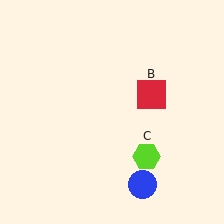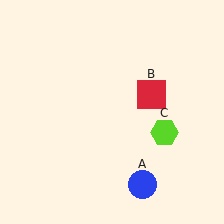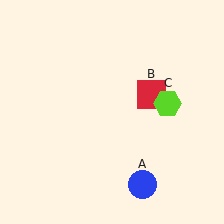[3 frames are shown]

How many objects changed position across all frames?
1 object changed position: lime hexagon (object C).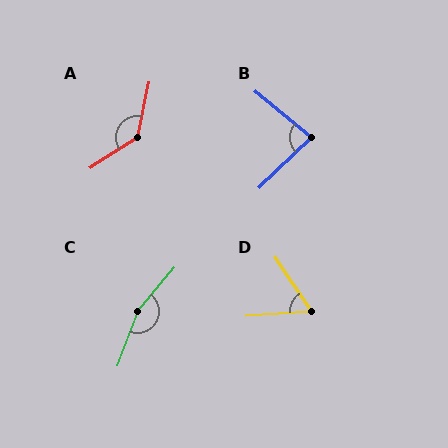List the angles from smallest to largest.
D (60°), B (83°), A (135°), C (161°).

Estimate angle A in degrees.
Approximately 135 degrees.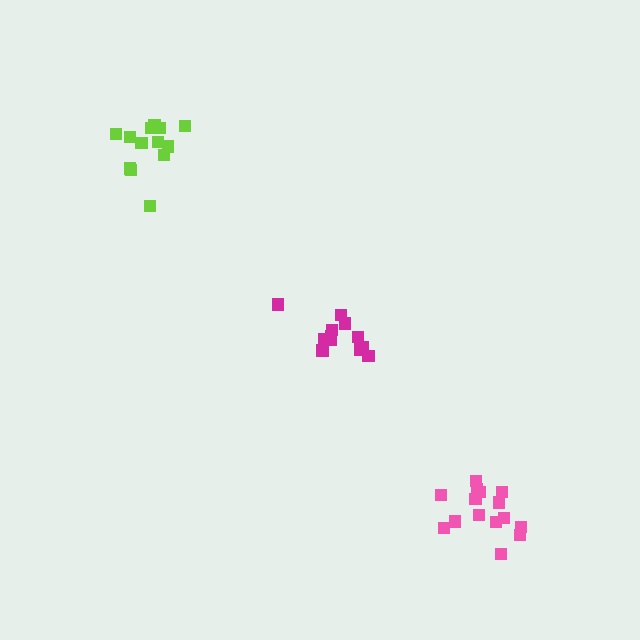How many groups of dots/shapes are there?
There are 3 groups.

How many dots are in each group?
Group 1: 13 dots, Group 2: 15 dots, Group 3: 13 dots (41 total).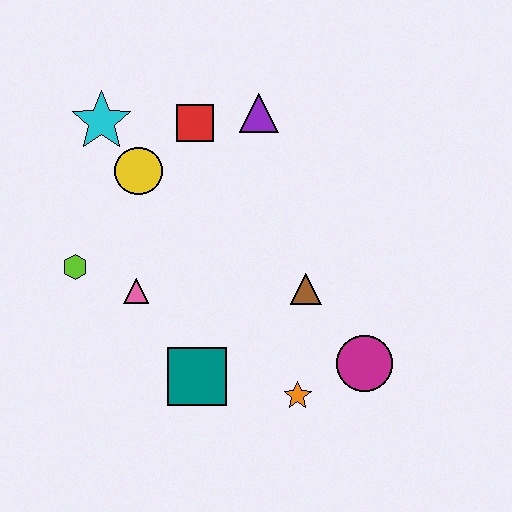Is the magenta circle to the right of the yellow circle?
Yes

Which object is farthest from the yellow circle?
The magenta circle is farthest from the yellow circle.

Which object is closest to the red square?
The purple triangle is closest to the red square.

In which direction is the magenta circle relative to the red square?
The magenta circle is below the red square.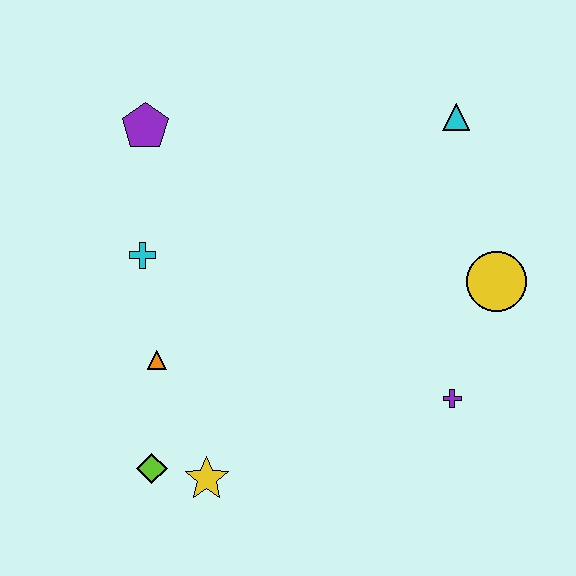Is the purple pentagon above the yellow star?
Yes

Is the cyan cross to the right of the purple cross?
No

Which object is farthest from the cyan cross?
The yellow circle is farthest from the cyan cross.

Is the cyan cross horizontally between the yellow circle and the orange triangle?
No